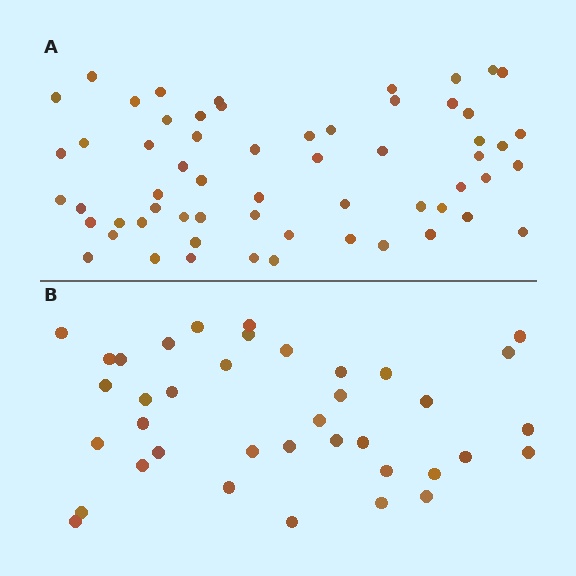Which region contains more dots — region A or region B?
Region A (the top region) has more dots.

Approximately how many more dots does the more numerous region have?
Region A has approximately 20 more dots than region B.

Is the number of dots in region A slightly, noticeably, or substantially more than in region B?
Region A has substantially more. The ratio is roughly 1.6 to 1.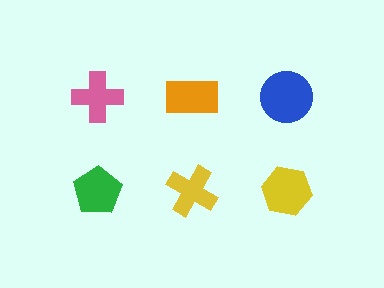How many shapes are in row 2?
3 shapes.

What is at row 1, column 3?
A blue circle.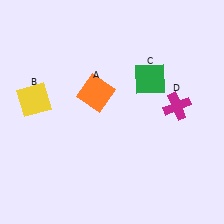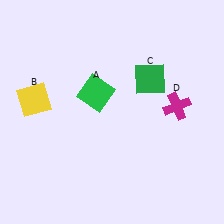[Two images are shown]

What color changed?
The square (A) changed from orange in Image 1 to green in Image 2.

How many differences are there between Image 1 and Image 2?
There is 1 difference between the two images.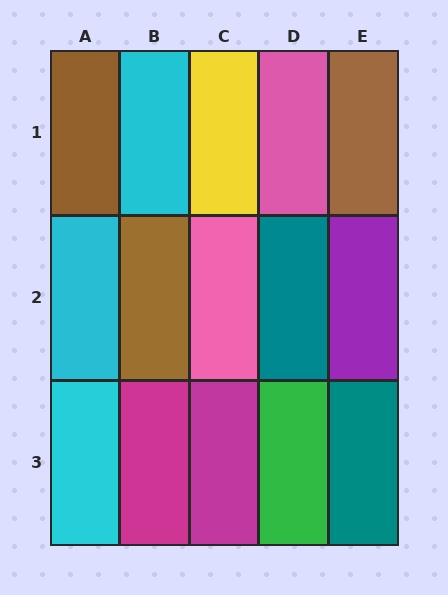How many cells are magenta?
2 cells are magenta.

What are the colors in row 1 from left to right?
Brown, cyan, yellow, pink, brown.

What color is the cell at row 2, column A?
Cyan.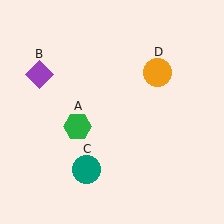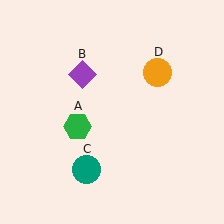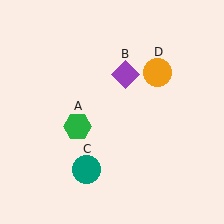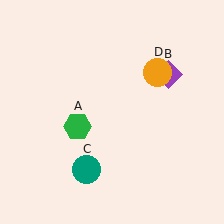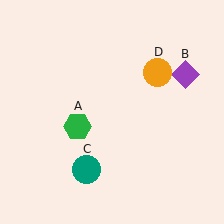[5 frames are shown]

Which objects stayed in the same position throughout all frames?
Green hexagon (object A) and teal circle (object C) and orange circle (object D) remained stationary.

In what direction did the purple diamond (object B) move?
The purple diamond (object B) moved right.